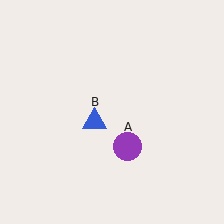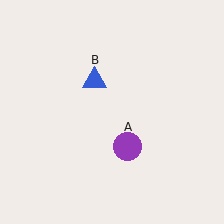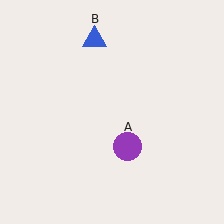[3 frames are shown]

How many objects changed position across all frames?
1 object changed position: blue triangle (object B).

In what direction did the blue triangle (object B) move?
The blue triangle (object B) moved up.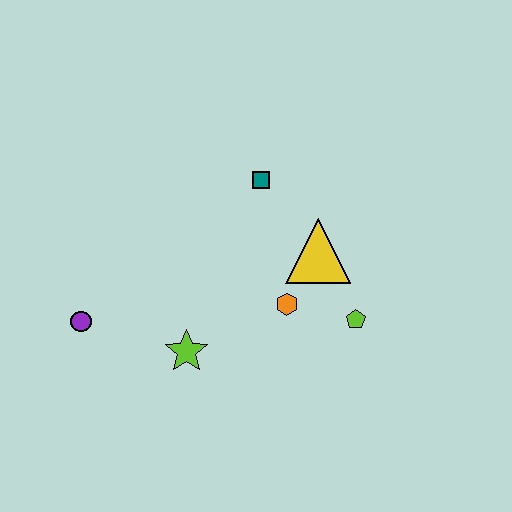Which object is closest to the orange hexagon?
The yellow triangle is closest to the orange hexagon.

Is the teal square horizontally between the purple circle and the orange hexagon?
Yes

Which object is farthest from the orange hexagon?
The purple circle is farthest from the orange hexagon.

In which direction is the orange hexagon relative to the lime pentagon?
The orange hexagon is to the left of the lime pentagon.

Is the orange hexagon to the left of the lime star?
No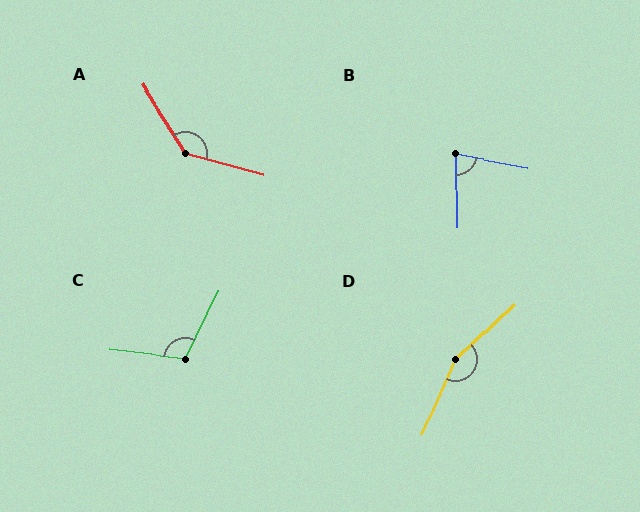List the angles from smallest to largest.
B (78°), C (109°), A (137°), D (157°).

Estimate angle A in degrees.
Approximately 137 degrees.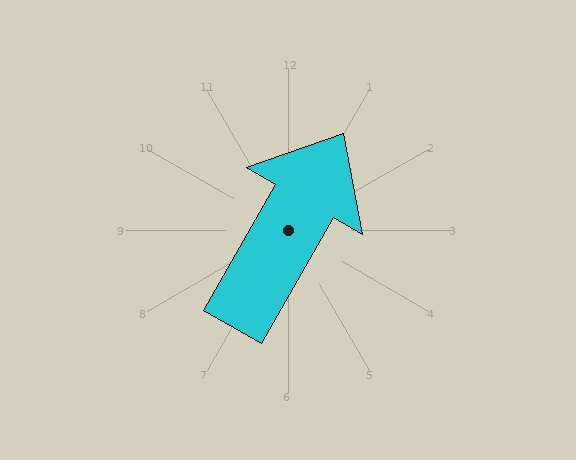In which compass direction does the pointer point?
Northeast.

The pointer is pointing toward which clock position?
Roughly 1 o'clock.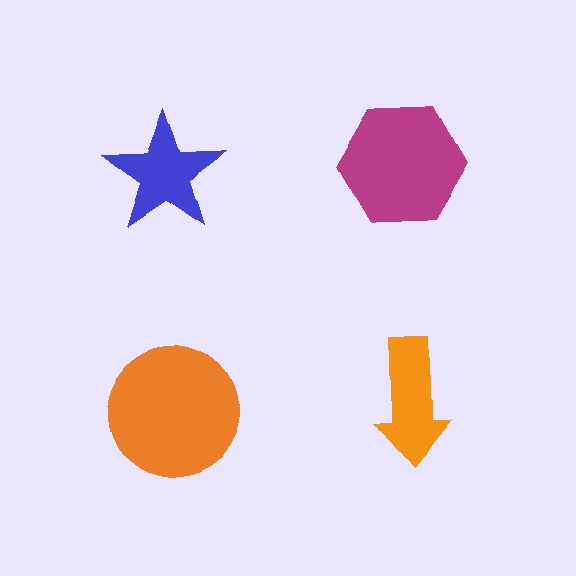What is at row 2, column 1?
An orange circle.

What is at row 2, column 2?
An orange arrow.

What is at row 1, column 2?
A magenta hexagon.